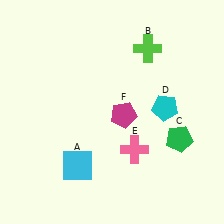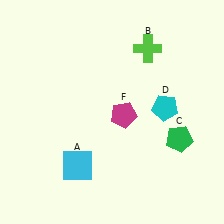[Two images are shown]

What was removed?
The pink cross (E) was removed in Image 2.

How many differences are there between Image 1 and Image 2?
There is 1 difference between the two images.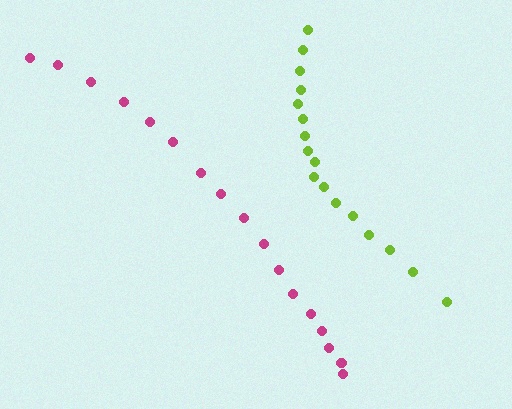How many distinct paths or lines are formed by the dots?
There are 2 distinct paths.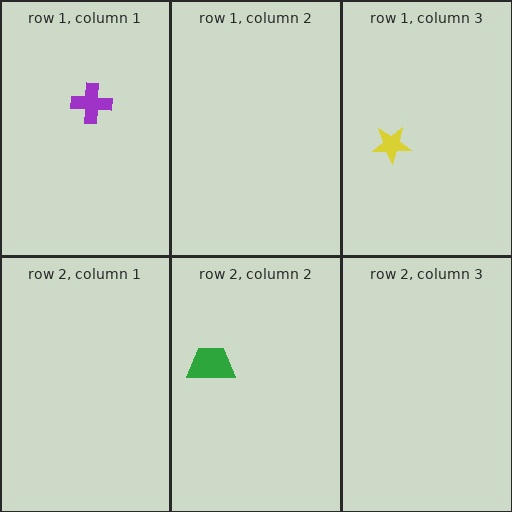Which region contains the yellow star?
The row 1, column 3 region.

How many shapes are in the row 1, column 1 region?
1.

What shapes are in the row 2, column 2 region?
The green trapezoid.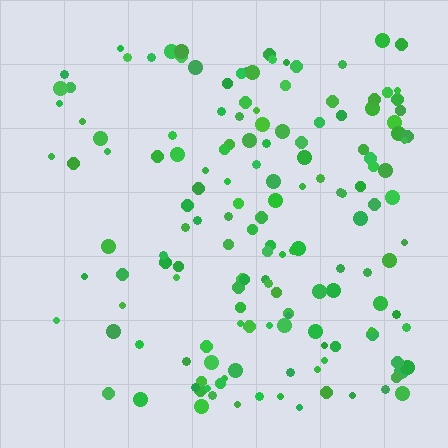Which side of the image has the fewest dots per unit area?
The left.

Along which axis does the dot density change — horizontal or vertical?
Horizontal.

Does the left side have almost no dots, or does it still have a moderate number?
Still a moderate number, just noticeably fewer than the right.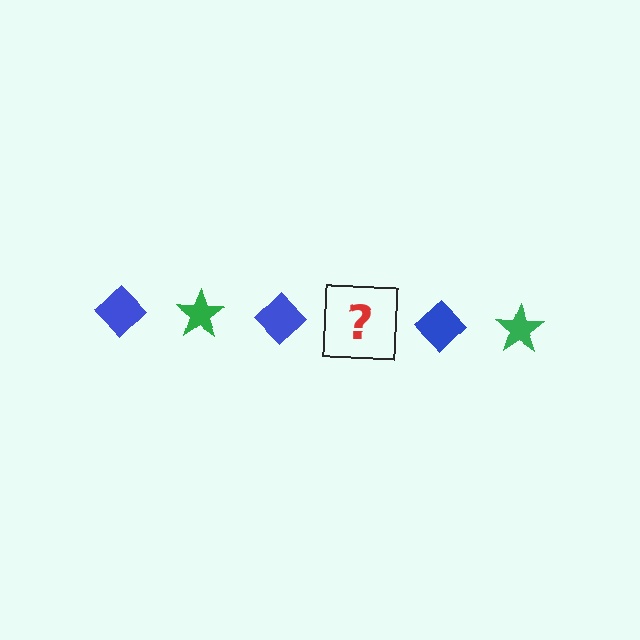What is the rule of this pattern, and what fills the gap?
The rule is that the pattern alternates between blue diamond and green star. The gap should be filled with a green star.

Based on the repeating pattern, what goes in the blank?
The blank should be a green star.